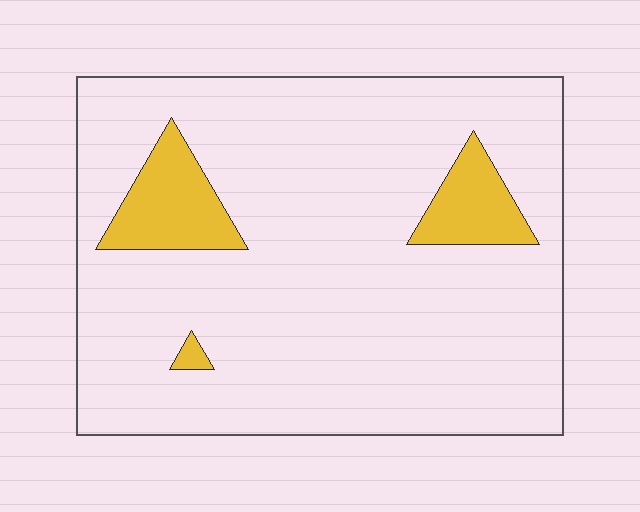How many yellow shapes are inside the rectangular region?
3.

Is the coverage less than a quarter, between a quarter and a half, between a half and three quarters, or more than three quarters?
Less than a quarter.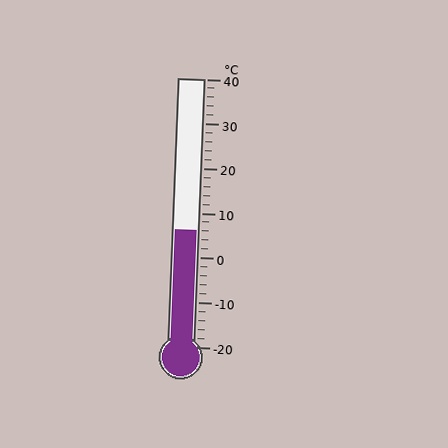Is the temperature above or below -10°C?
The temperature is above -10°C.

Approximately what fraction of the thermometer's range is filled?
The thermometer is filled to approximately 45% of its range.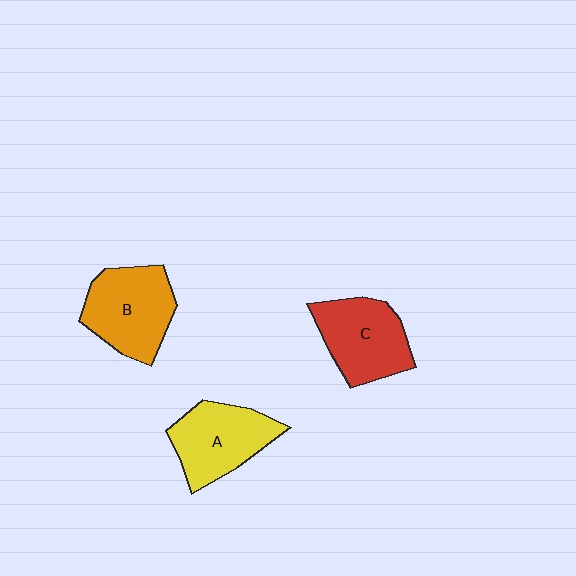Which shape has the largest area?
Shape B (orange).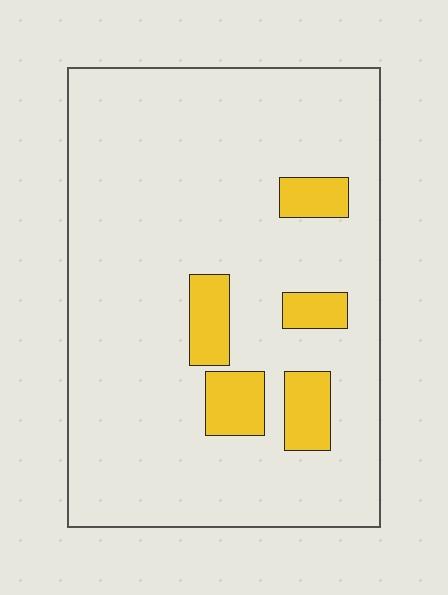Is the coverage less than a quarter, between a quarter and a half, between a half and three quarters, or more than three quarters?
Less than a quarter.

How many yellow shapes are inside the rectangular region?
5.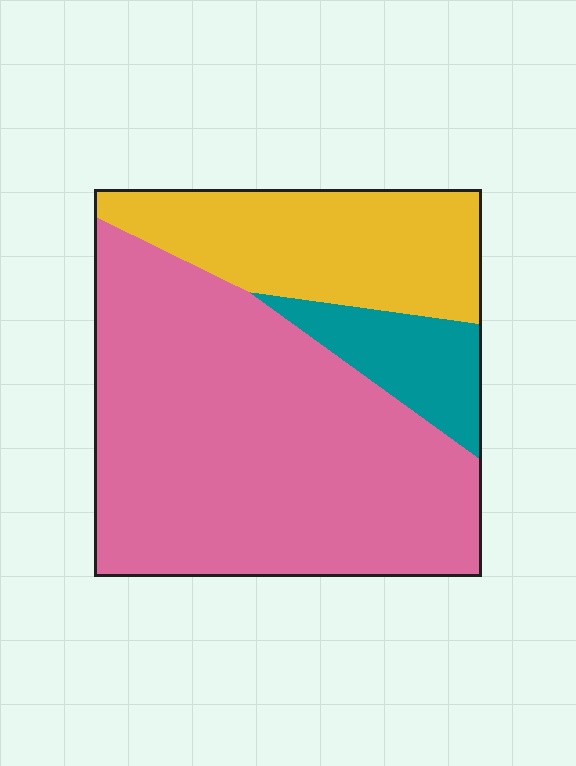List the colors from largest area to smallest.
From largest to smallest: pink, yellow, teal.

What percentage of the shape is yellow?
Yellow covers 25% of the shape.